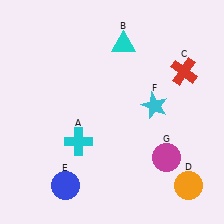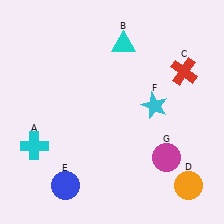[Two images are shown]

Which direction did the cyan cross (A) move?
The cyan cross (A) moved left.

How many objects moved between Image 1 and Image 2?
1 object moved between the two images.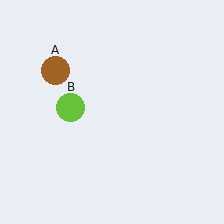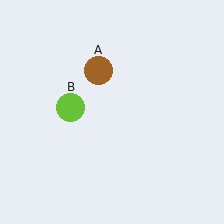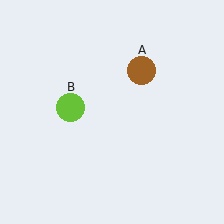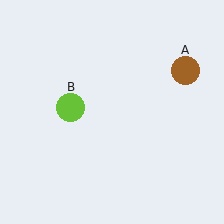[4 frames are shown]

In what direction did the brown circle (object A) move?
The brown circle (object A) moved right.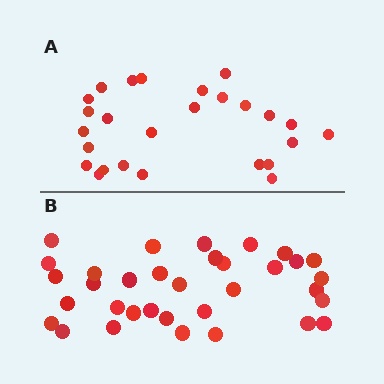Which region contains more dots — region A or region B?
Region B (the bottom region) has more dots.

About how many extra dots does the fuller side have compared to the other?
Region B has roughly 8 or so more dots than region A.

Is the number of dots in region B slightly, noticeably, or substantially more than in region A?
Region B has noticeably more, but not dramatically so. The ratio is roughly 1.3 to 1.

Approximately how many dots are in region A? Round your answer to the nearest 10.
About 30 dots. (The exact count is 26, which rounds to 30.)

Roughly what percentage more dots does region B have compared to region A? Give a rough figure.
About 30% more.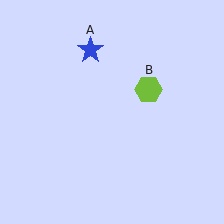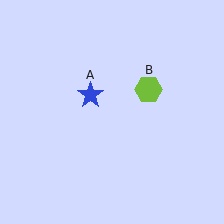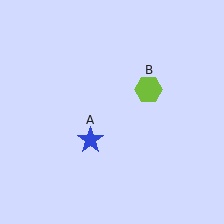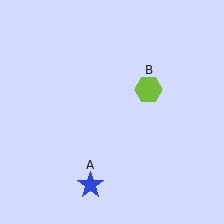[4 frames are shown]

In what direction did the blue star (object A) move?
The blue star (object A) moved down.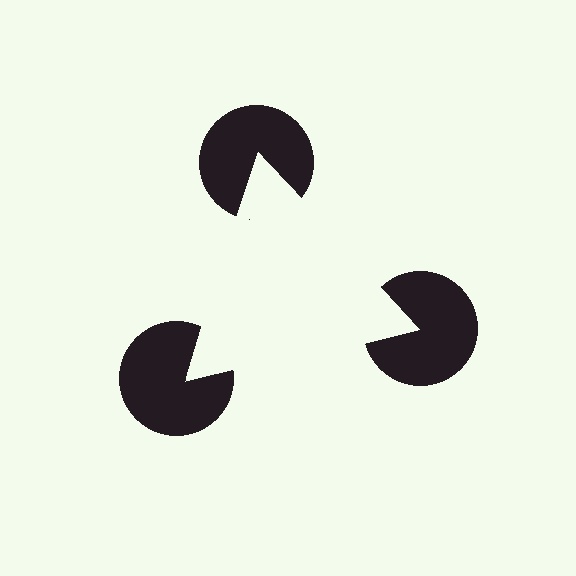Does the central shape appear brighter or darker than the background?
It typically appears slightly brighter than the background, even though no actual brightness change is drawn.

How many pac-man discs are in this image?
There are 3 — one at each vertex of the illusory triangle.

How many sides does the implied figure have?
3 sides.